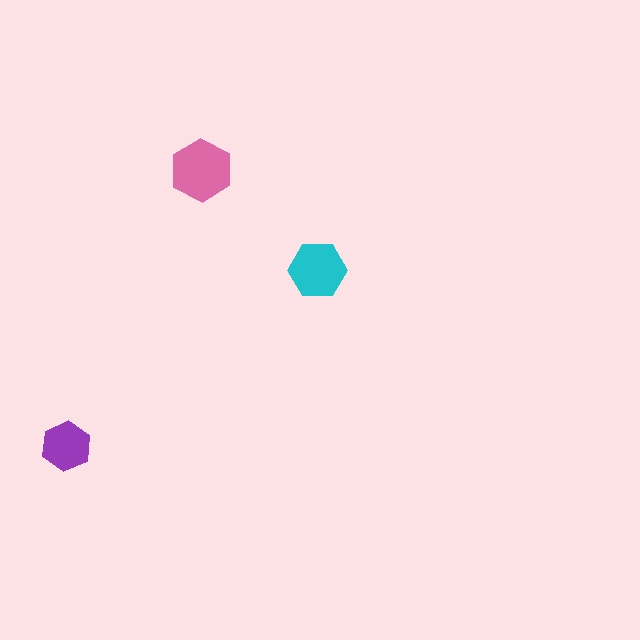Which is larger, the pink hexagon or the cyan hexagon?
The pink one.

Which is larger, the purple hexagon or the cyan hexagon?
The cyan one.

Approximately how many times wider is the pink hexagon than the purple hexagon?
About 1.5 times wider.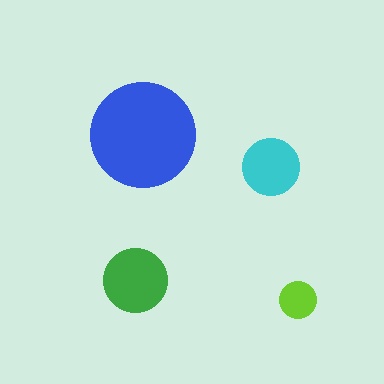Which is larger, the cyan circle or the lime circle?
The cyan one.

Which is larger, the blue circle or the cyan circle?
The blue one.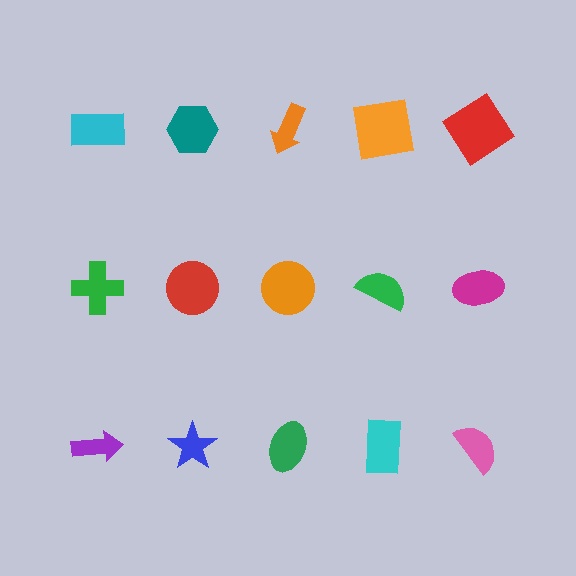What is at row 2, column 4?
A green semicircle.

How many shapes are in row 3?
5 shapes.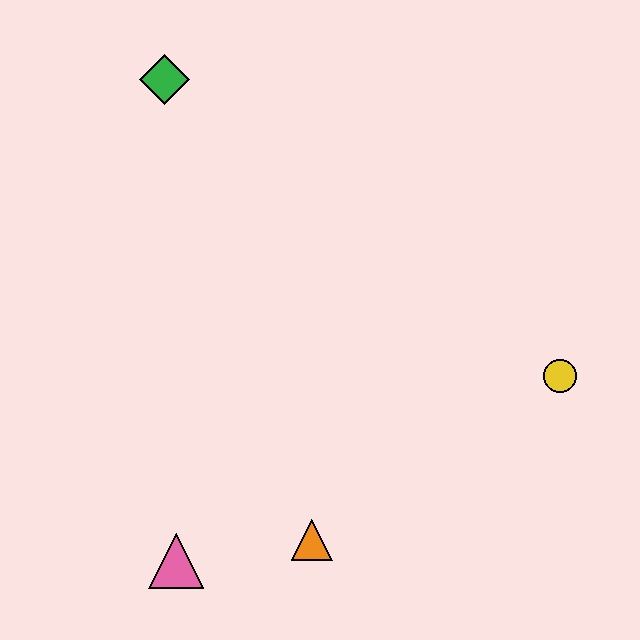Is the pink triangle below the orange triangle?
Yes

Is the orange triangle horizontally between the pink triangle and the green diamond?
No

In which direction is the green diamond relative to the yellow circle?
The green diamond is to the left of the yellow circle.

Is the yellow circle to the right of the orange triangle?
Yes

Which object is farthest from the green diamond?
The yellow circle is farthest from the green diamond.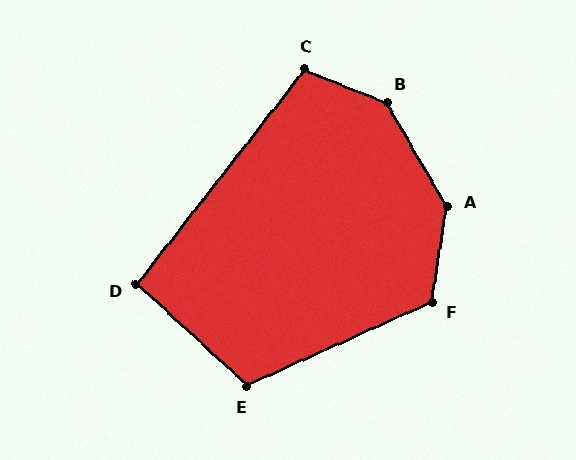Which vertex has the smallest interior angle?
D, at approximately 94 degrees.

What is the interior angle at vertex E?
Approximately 113 degrees (obtuse).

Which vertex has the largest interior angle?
B, at approximately 142 degrees.